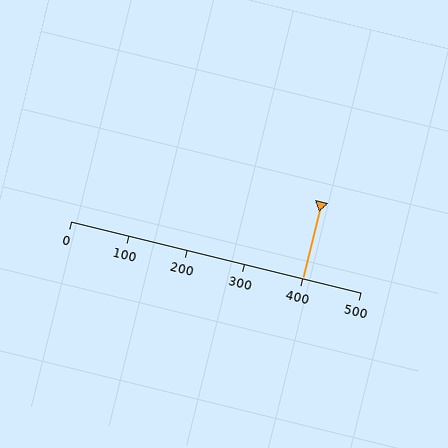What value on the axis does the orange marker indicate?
The marker indicates approximately 400.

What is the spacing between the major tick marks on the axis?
The major ticks are spaced 100 apart.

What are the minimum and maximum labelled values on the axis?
The axis runs from 0 to 500.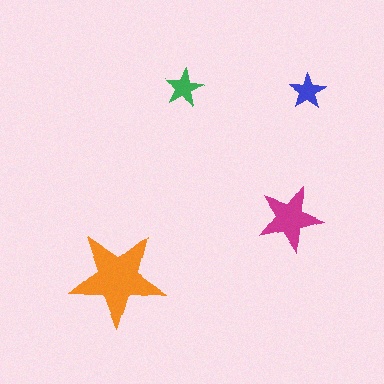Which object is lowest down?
The orange star is bottommost.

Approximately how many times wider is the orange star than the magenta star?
About 1.5 times wider.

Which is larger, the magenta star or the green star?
The magenta one.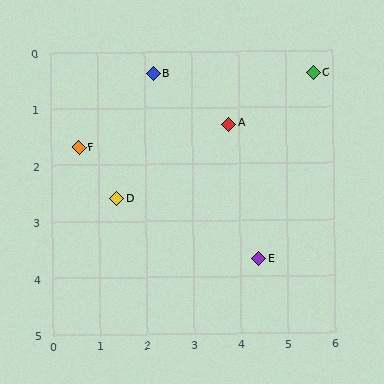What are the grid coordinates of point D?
Point D is at approximately (1.4, 2.6).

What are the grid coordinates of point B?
Point B is at approximately (2.2, 0.4).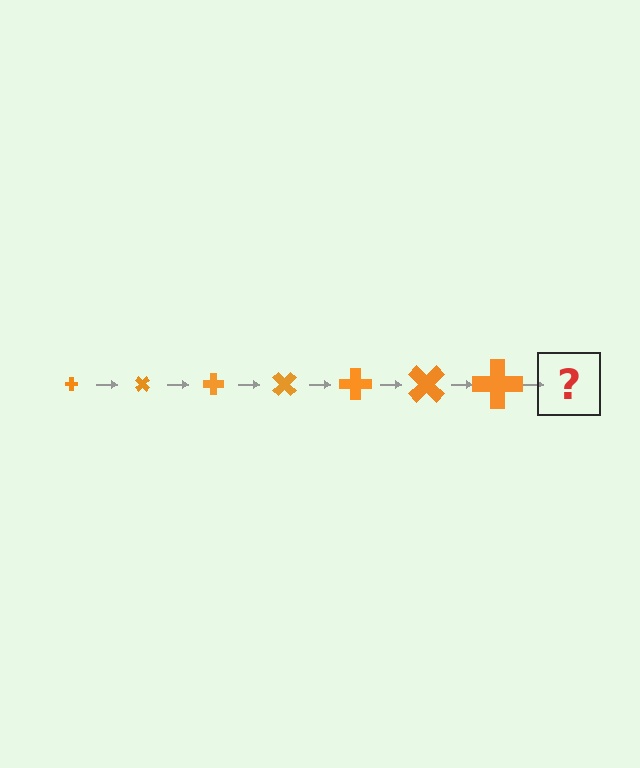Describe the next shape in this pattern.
It should be a cross, larger than the previous one and rotated 315 degrees from the start.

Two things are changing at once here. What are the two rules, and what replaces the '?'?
The two rules are that the cross grows larger each step and it rotates 45 degrees each step. The '?' should be a cross, larger than the previous one and rotated 315 degrees from the start.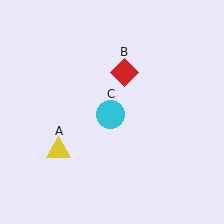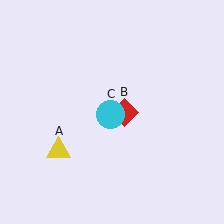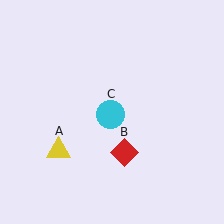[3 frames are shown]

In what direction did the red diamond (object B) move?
The red diamond (object B) moved down.